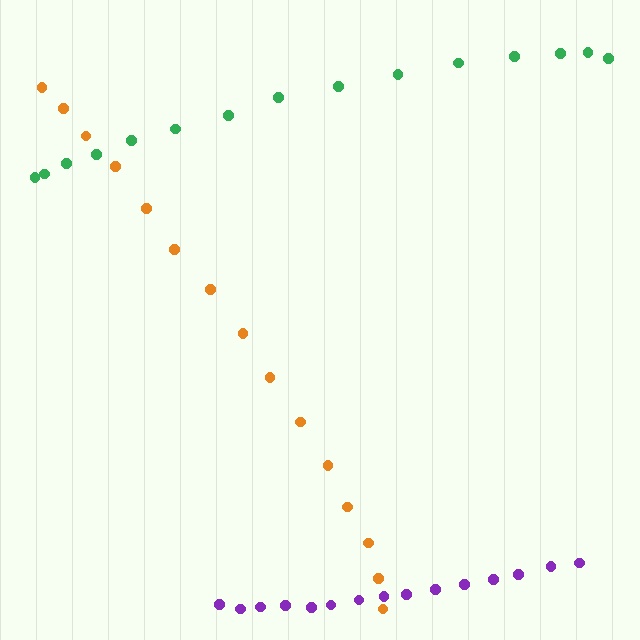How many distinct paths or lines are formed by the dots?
There are 3 distinct paths.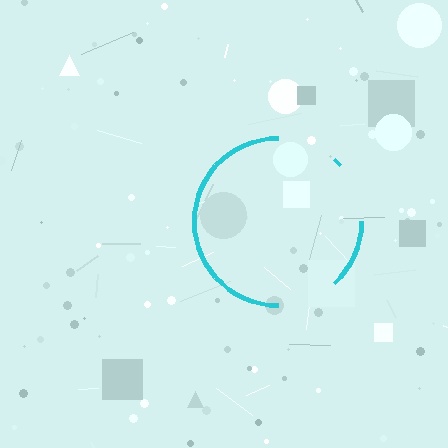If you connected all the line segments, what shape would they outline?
They would outline a circle.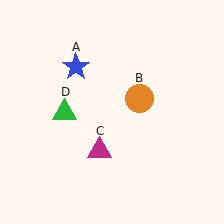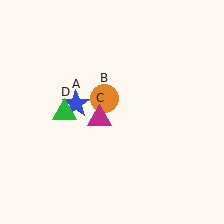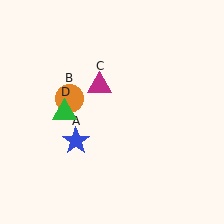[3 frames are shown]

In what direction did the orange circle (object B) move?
The orange circle (object B) moved left.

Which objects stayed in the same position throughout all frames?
Green triangle (object D) remained stationary.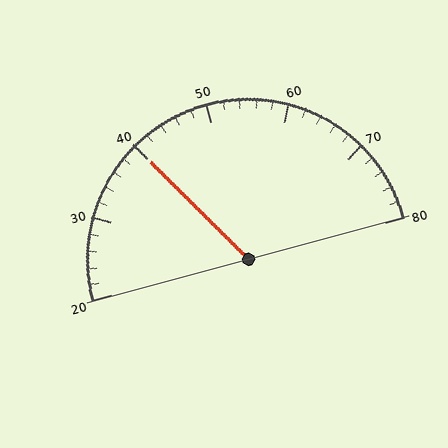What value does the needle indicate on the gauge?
The needle indicates approximately 40.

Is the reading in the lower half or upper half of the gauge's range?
The reading is in the lower half of the range (20 to 80).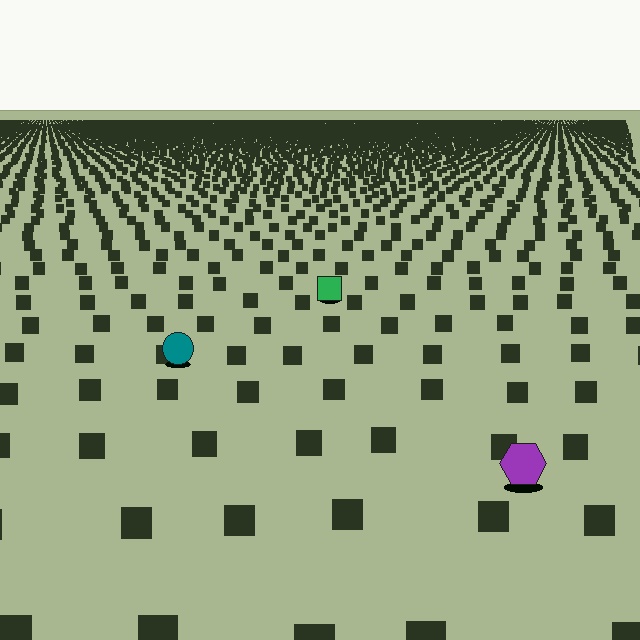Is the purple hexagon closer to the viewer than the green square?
Yes. The purple hexagon is closer — you can tell from the texture gradient: the ground texture is coarser near it.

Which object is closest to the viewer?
The purple hexagon is closest. The texture marks near it are larger and more spread out.